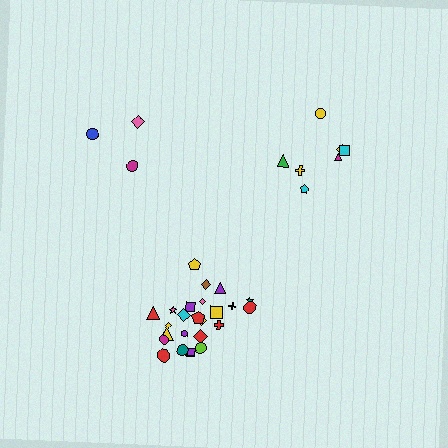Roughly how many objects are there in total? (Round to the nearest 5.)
Roughly 35 objects in total.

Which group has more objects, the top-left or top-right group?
The top-right group.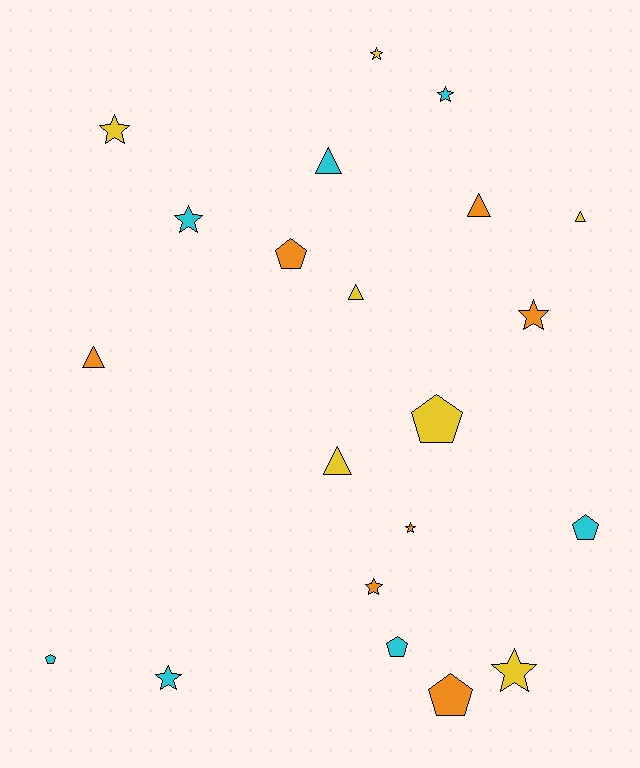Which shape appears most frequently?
Star, with 9 objects.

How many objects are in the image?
There are 21 objects.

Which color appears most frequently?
Cyan, with 7 objects.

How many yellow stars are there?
There are 3 yellow stars.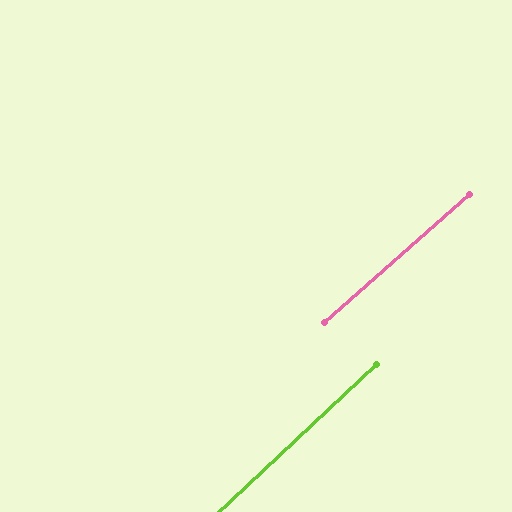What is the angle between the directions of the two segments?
Approximately 2 degrees.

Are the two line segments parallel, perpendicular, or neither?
Parallel — their directions differ by only 1.7°.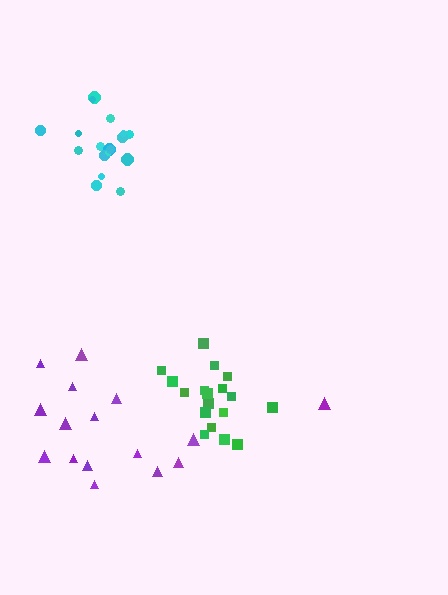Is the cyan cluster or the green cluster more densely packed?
Green.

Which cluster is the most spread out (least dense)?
Purple.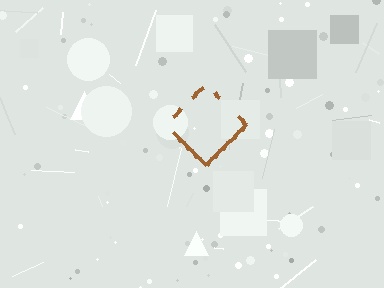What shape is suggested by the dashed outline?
The dashed outline suggests a diamond.